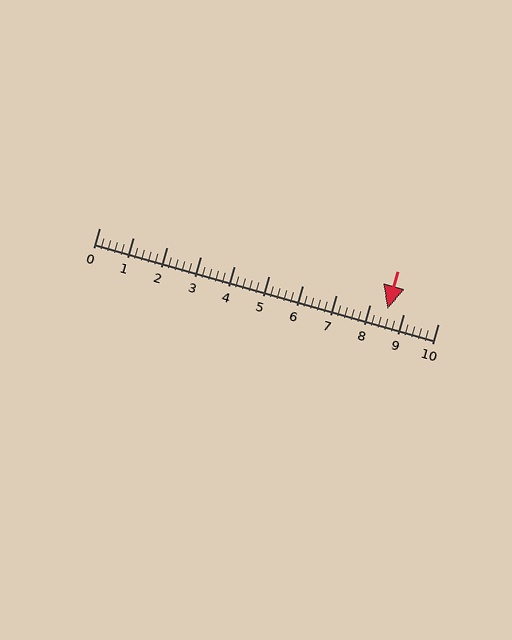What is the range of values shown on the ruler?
The ruler shows values from 0 to 10.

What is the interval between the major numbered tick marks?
The major tick marks are spaced 1 units apart.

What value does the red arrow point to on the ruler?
The red arrow points to approximately 8.5.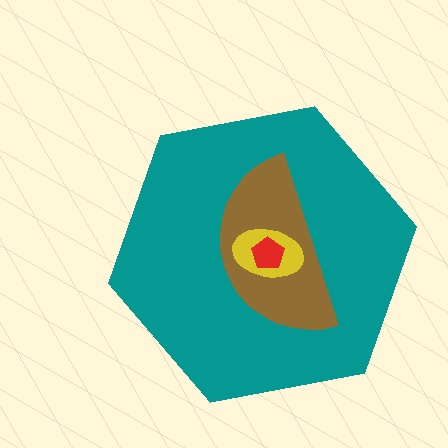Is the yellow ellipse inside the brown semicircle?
Yes.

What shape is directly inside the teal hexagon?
The brown semicircle.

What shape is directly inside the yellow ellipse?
The red pentagon.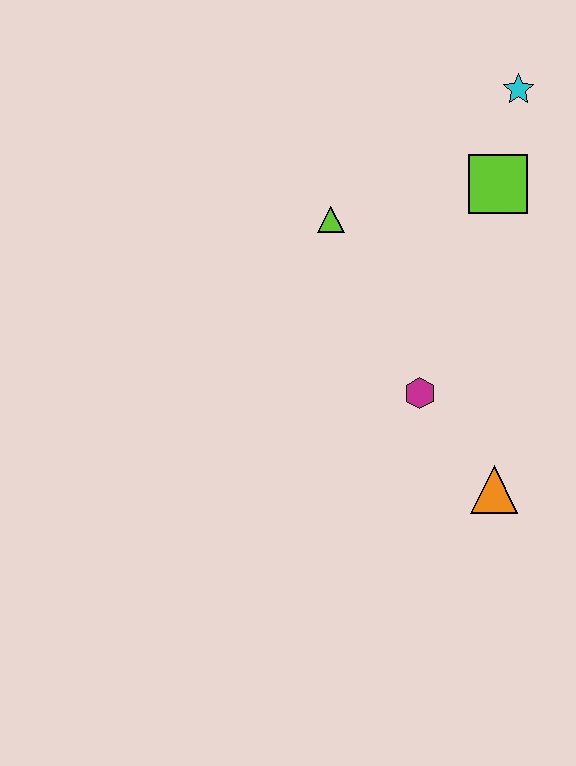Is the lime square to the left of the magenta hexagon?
No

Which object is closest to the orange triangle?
The magenta hexagon is closest to the orange triangle.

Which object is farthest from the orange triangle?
The cyan star is farthest from the orange triangle.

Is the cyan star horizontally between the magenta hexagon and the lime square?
No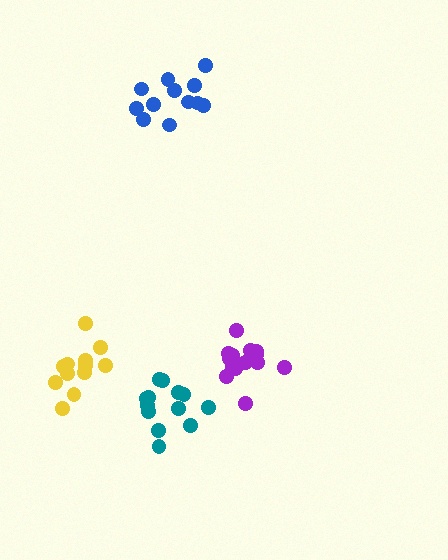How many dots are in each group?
Group 1: 14 dots, Group 2: 13 dots, Group 3: 12 dots, Group 4: 12 dots (51 total).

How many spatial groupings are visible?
There are 4 spatial groupings.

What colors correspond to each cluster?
The clusters are colored: purple, teal, blue, yellow.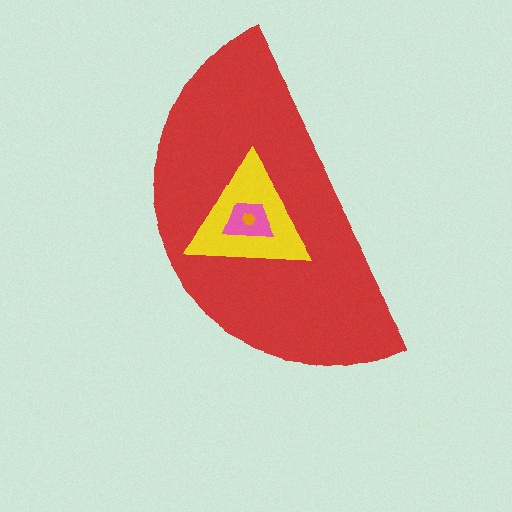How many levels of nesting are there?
4.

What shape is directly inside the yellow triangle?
The pink trapezoid.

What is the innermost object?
The orange hexagon.